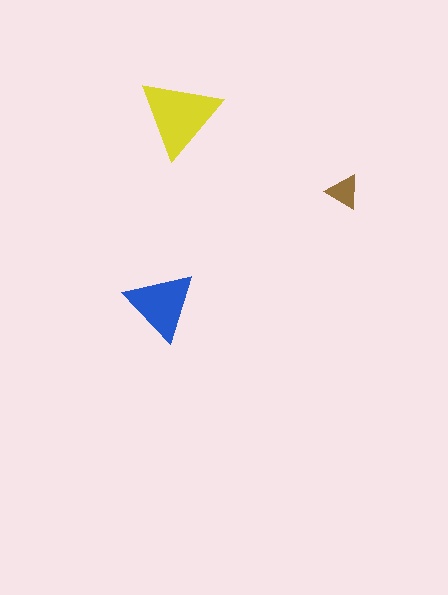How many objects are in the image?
There are 3 objects in the image.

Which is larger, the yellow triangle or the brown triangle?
The yellow one.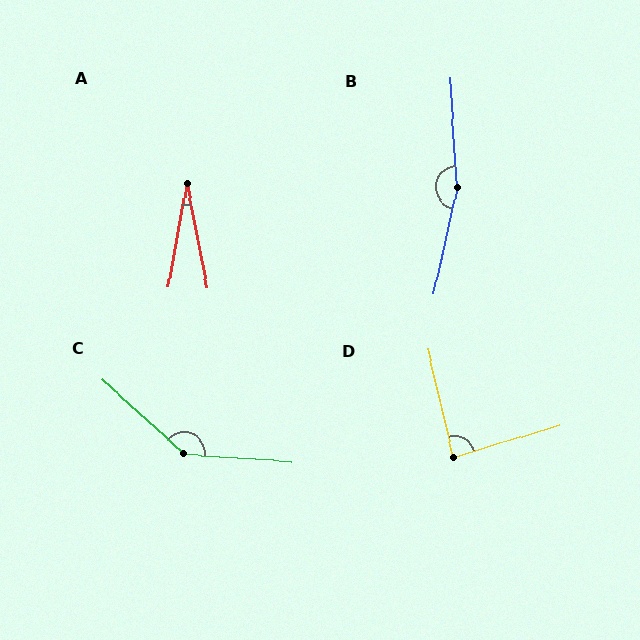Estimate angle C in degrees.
Approximately 142 degrees.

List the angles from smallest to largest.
A (22°), D (86°), C (142°), B (165°).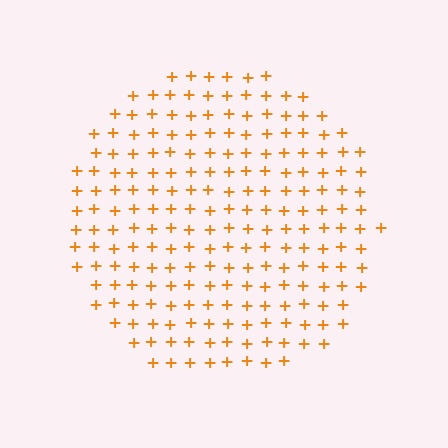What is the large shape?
The large shape is a circle.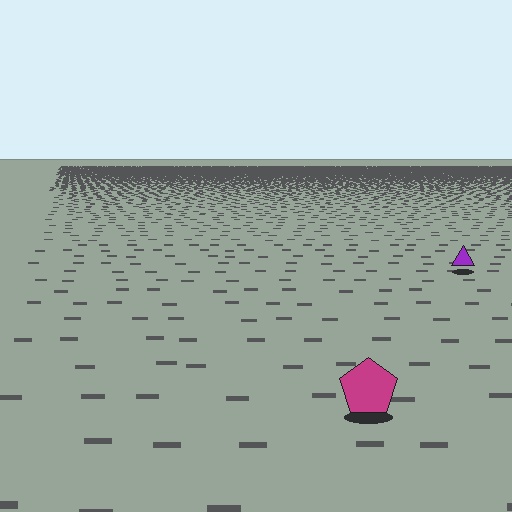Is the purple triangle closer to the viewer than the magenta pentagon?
No. The magenta pentagon is closer — you can tell from the texture gradient: the ground texture is coarser near it.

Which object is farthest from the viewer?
The purple triangle is farthest from the viewer. It appears smaller and the ground texture around it is denser.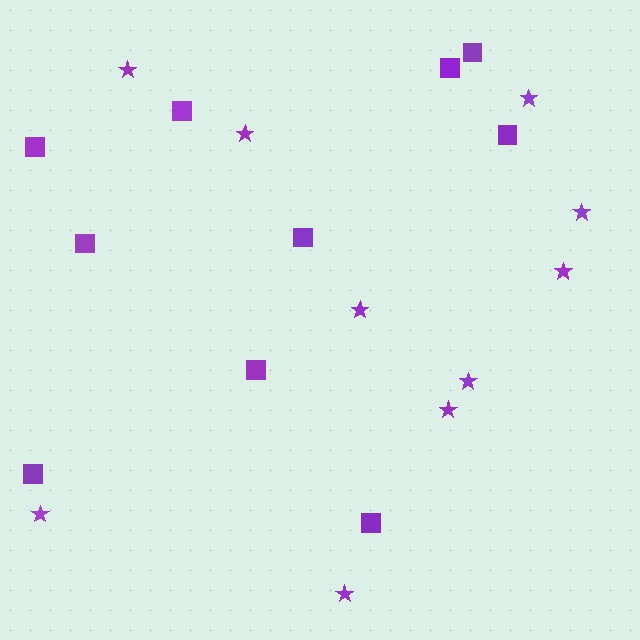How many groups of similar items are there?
There are 2 groups: one group of stars (10) and one group of squares (10).